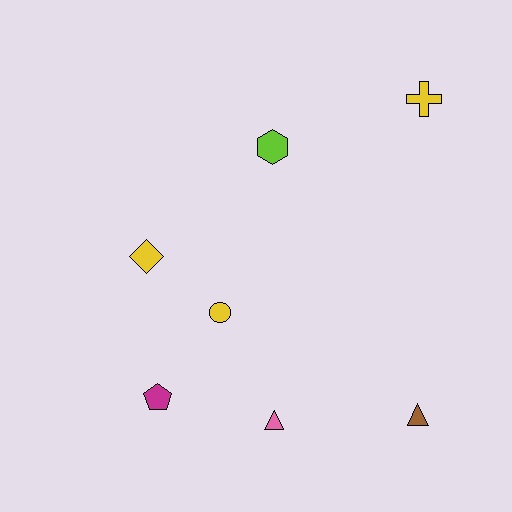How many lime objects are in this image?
There is 1 lime object.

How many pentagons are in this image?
There is 1 pentagon.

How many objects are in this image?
There are 7 objects.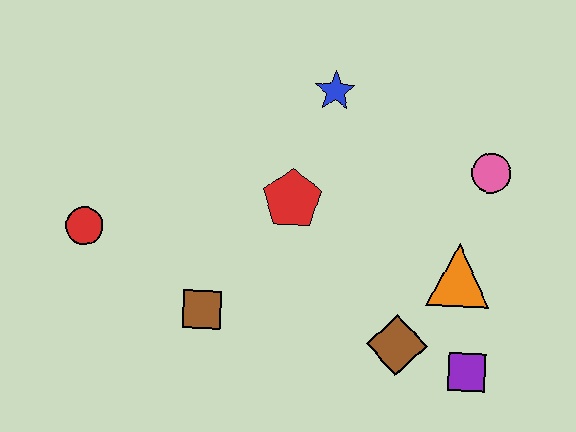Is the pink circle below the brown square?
No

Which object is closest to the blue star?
The red pentagon is closest to the blue star.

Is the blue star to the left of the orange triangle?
Yes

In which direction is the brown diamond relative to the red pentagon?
The brown diamond is below the red pentagon.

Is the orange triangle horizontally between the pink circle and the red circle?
Yes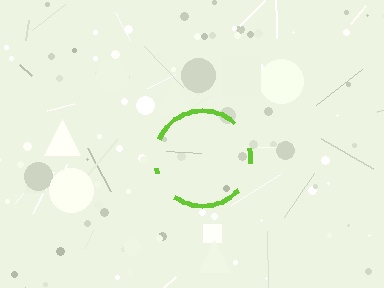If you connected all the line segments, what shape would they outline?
They would outline a circle.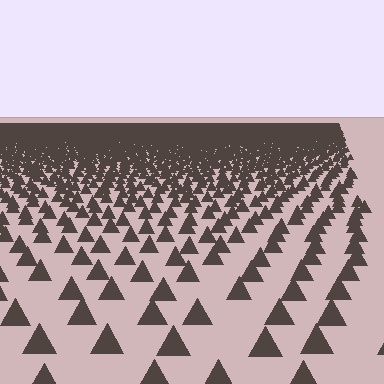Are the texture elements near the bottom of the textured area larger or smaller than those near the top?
Larger. Near the bottom, elements are closer to the viewer and appear at a bigger on-screen size.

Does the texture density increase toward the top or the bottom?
Density increases toward the top.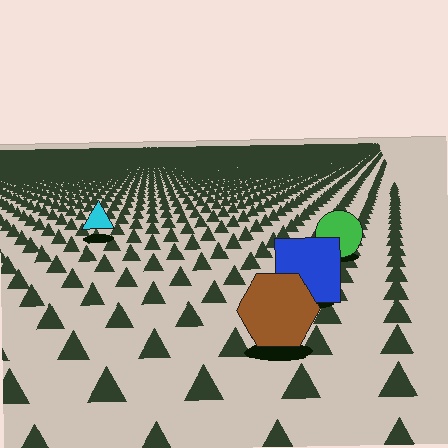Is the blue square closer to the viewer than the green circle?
Yes. The blue square is closer — you can tell from the texture gradient: the ground texture is coarser near it.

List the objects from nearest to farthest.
From nearest to farthest: the brown hexagon, the blue square, the green circle, the cyan triangle.